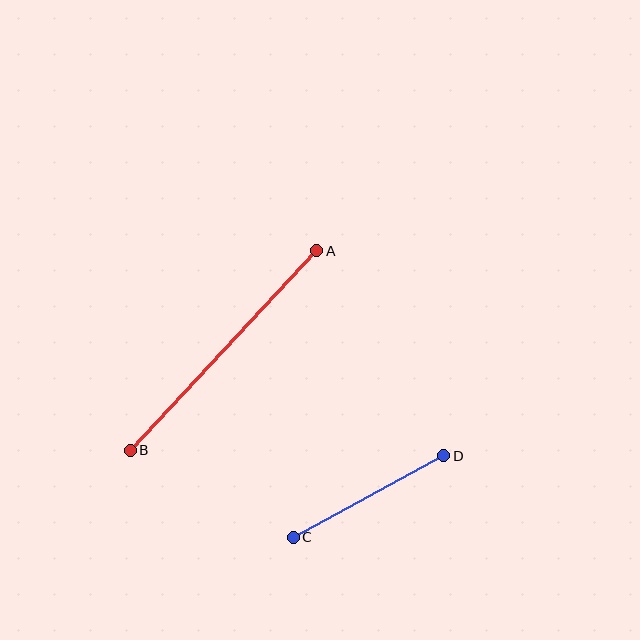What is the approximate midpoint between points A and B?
The midpoint is at approximately (223, 351) pixels.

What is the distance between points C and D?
The distance is approximately 171 pixels.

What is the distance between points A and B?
The distance is approximately 273 pixels.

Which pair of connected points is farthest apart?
Points A and B are farthest apart.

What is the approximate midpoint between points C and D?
The midpoint is at approximately (368, 496) pixels.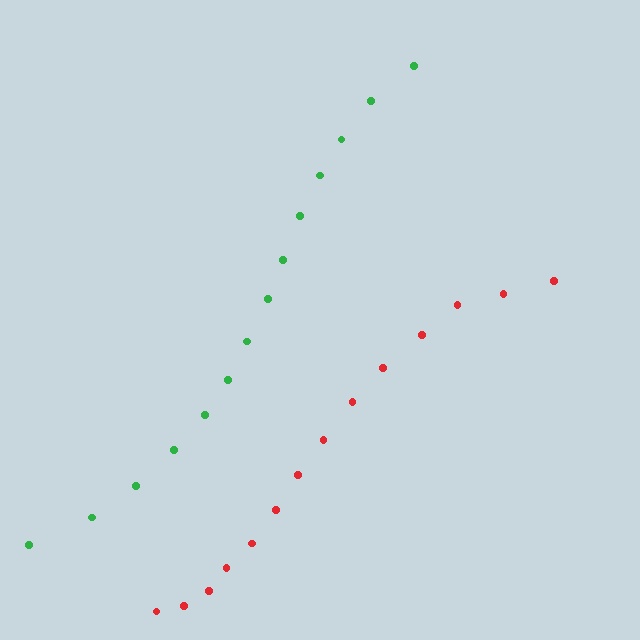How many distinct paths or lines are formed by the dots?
There are 2 distinct paths.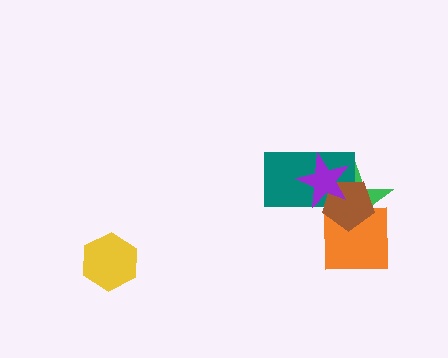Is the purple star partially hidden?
No, no other shape covers it.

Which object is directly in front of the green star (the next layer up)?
The orange square is directly in front of the green star.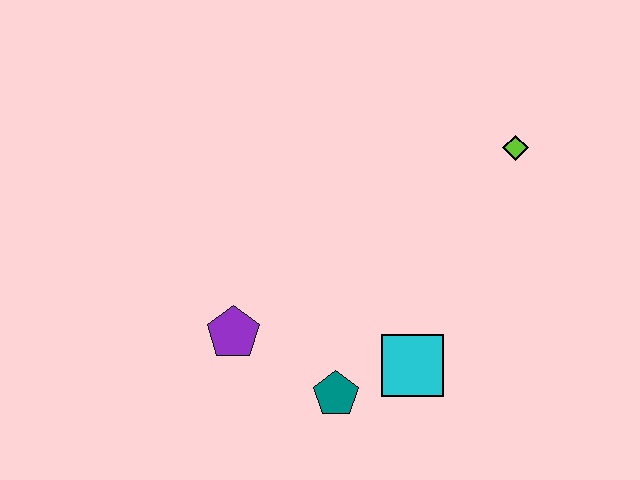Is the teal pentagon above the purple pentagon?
No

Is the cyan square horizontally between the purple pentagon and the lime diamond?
Yes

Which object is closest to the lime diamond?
The cyan square is closest to the lime diamond.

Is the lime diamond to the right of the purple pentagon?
Yes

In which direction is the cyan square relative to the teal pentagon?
The cyan square is to the right of the teal pentagon.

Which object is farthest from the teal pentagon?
The lime diamond is farthest from the teal pentagon.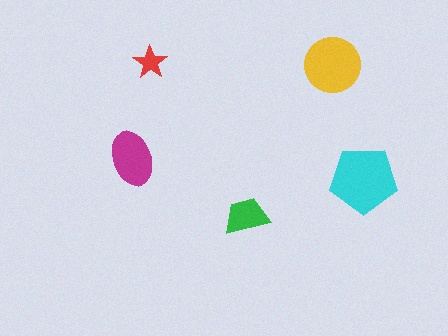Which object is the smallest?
The red star.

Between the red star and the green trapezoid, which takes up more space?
The green trapezoid.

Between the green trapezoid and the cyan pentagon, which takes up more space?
The cyan pentagon.